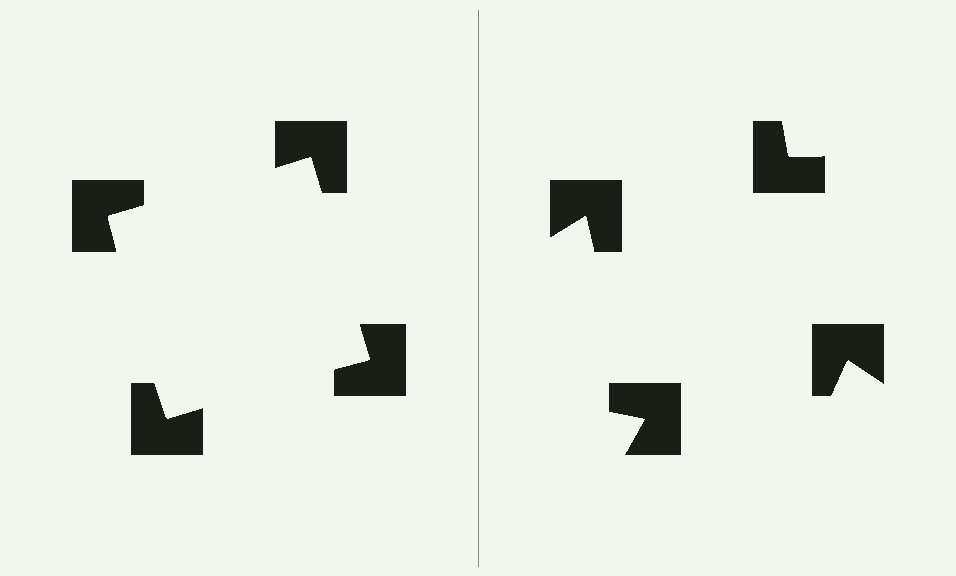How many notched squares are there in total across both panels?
8 — 4 on each side.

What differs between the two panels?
The notched squares are positioned identically on both sides; only the wedge orientations differ. On the left they align to a square; on the right they are misaligned.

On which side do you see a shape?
An illusory square appears on the left side. On the right side the wedge cuts are rotated, so no coherent shape forms.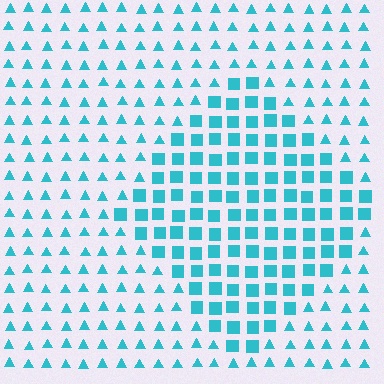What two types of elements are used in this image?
The image uses squares inside the diamond region and triangles outside it.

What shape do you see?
I see a diamond.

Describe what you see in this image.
The image is filled with small cyan elements arranged in a uniform grid. A diamond-shaped region contains squares, while the surrounding area contains triangles. The boundary is defined purely by the change in element shape.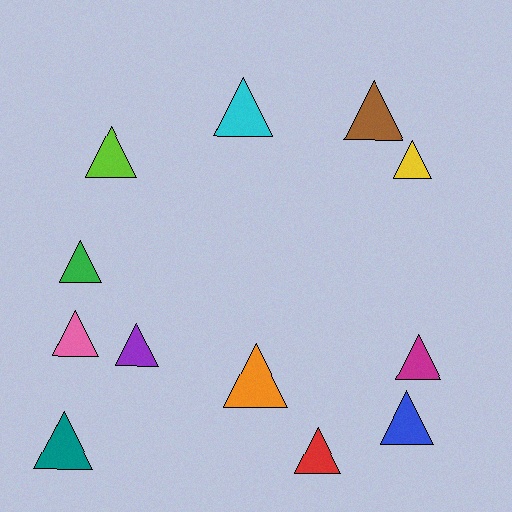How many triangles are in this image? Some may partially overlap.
There are 12 triangles.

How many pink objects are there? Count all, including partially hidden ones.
There is 1 pink object.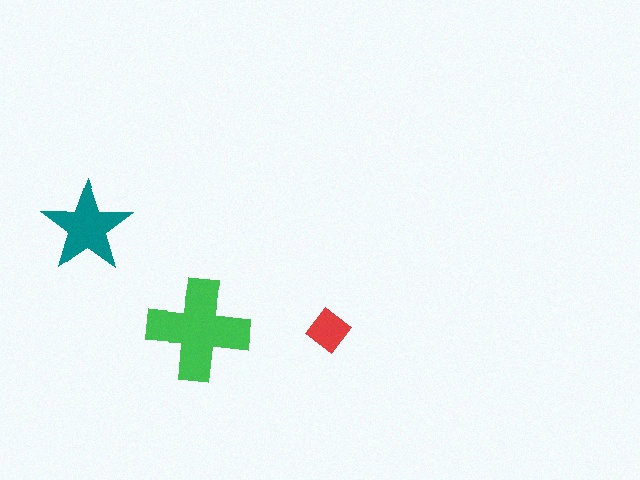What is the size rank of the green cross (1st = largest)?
1st.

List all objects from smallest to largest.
The red diamond, the teal star, the green cross.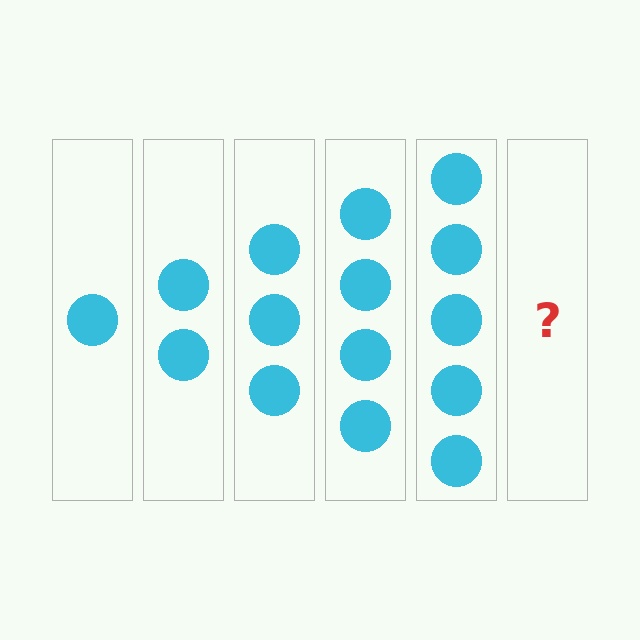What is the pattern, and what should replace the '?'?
The pattern is that each step adds one more circle. The '?' should be 6 circles.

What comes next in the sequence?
The next element should be 6 circles.